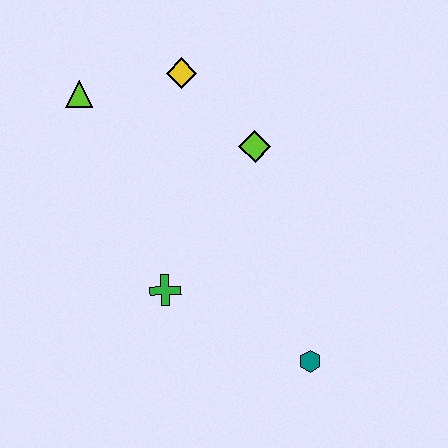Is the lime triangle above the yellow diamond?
No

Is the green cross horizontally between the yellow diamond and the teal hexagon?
No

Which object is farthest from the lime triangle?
The teal hexagon is farthest from the lime triangle.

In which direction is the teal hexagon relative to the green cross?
The teal hexagon is to the right of the green cross.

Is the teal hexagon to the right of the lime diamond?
Yes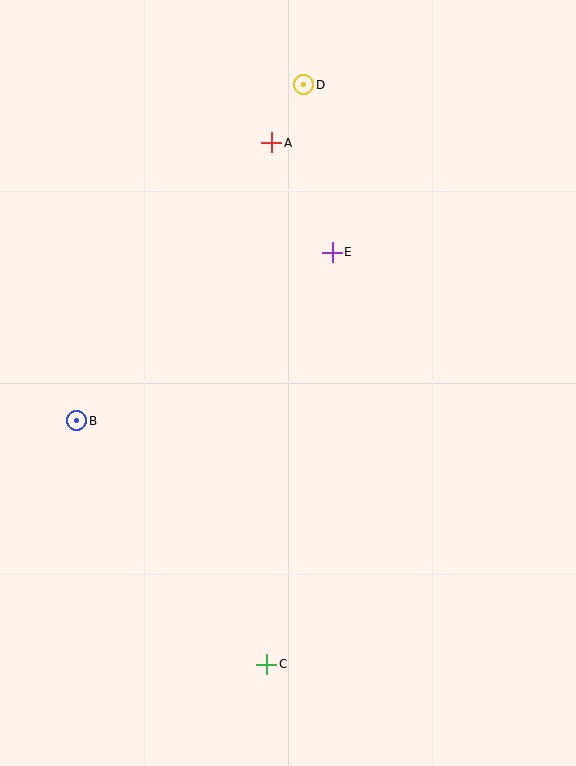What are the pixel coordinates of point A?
Point A is at (272, 143).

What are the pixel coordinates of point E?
Point E is at (332, 252).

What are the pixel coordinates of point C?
Point C is at (267, 664).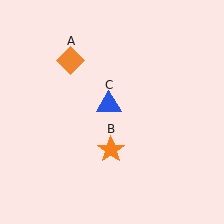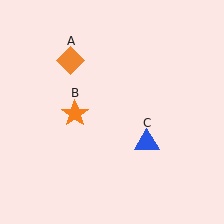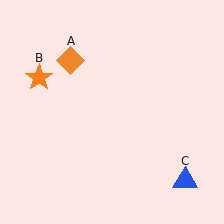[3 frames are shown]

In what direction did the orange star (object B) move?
The orange star (object B) moved up and to the left.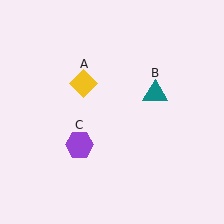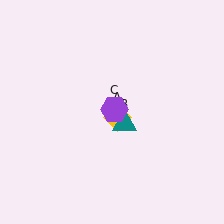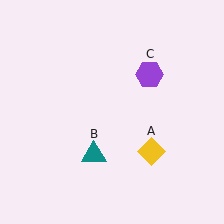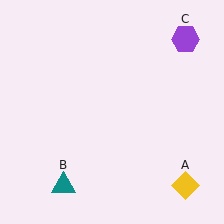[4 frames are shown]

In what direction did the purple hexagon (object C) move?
The purple hexagon (object C) moved up and to the right.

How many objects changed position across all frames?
3 objects changed position: yellow diamond (object A), teal triangle (object B), purple hexagon (object C).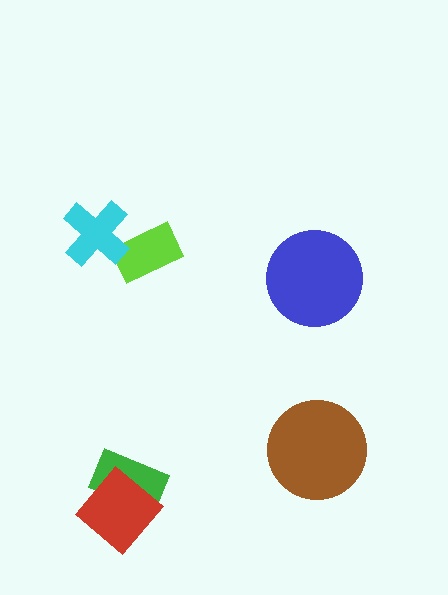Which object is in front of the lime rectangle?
The cyan cross is in front of the lime rectangle.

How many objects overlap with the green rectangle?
1 object overlaps with the green rectangle.